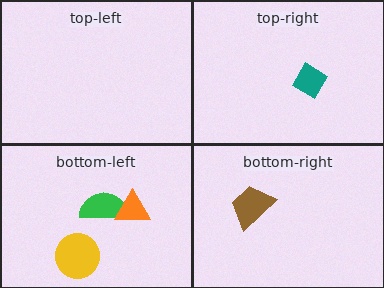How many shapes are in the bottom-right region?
1.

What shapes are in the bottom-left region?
The green semicircle, the yellow circle, the orange triangle.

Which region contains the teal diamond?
The top-right region.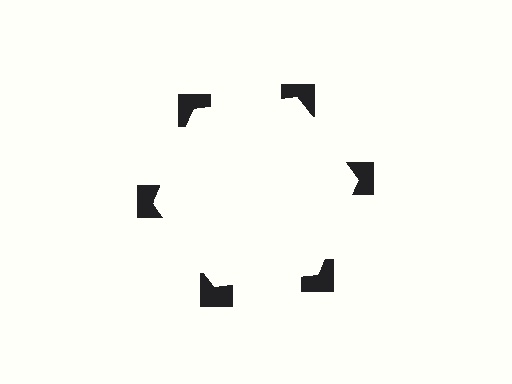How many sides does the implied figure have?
6 sides.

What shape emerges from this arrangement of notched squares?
An illusory hexagon — its edges are inferred from the aligned wedge cuts in the notched squares, not physically drawn.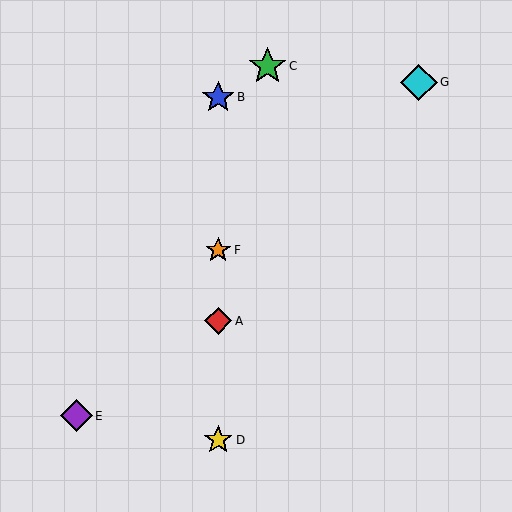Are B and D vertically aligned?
Yes, both are at x≈218.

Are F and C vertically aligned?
No, F is at x≈218 and C is at x≈268.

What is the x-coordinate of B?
Object B is at x≈218.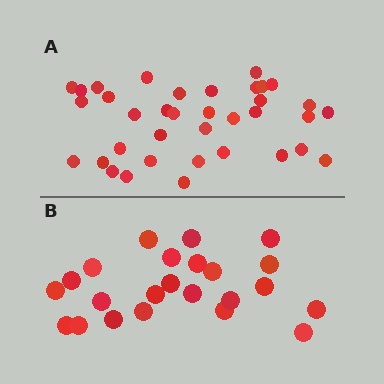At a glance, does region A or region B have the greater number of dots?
Region A (the top region) has more dots.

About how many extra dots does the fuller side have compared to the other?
Region A has approximately 15 more dots than region B.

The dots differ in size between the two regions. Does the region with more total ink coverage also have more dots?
No. Region B has more total ink coverage because its dots are larger, but region A actually contains more individual dots. Total area can be misleading — the number of items is what matters here.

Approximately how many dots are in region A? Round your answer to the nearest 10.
About 40 dots. (The exact count is 36, which rounds to 40.)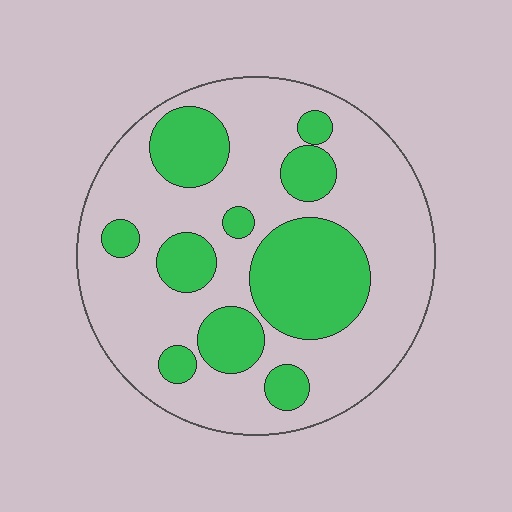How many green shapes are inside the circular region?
10.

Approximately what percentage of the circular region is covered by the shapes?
Approximately 30%.